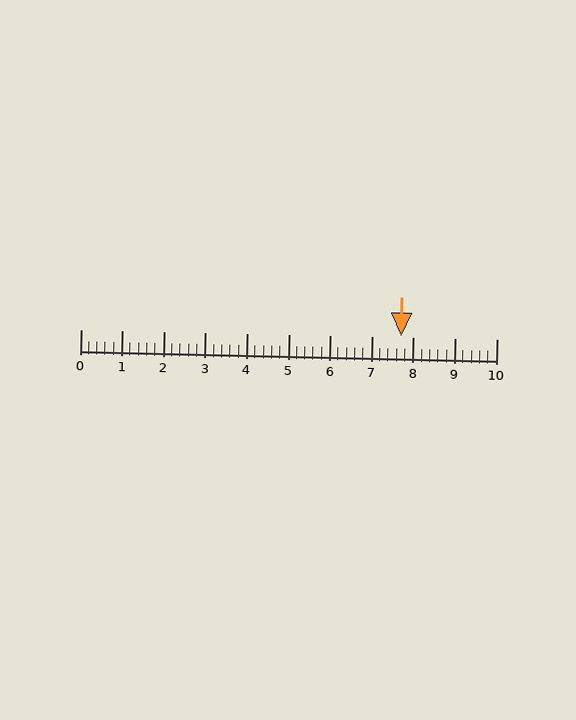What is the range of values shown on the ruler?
The ruler shows values from 0 to 10.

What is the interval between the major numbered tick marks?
The major tick marks are spaced 1 units apart.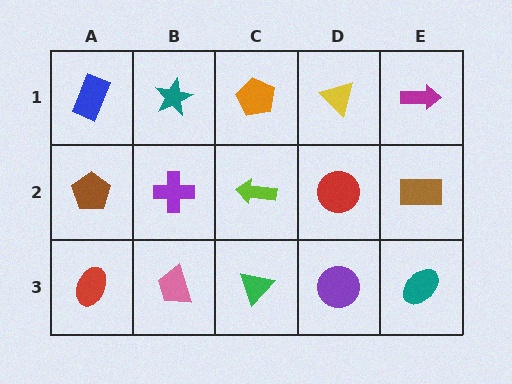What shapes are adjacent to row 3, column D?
A red circle (row 2, column D), a green triangle (row 3, column C), a teal ellipse (row 3, column E).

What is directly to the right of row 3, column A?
A pink trapezoid.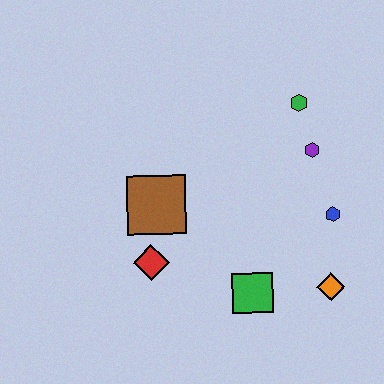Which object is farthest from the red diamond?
The green hexagon is farthest from the red diamond.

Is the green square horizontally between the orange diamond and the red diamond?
Yes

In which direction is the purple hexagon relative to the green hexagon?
The purple hexagon is below the green hexagon.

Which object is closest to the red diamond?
The brown square is closest to the red diamond.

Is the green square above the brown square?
No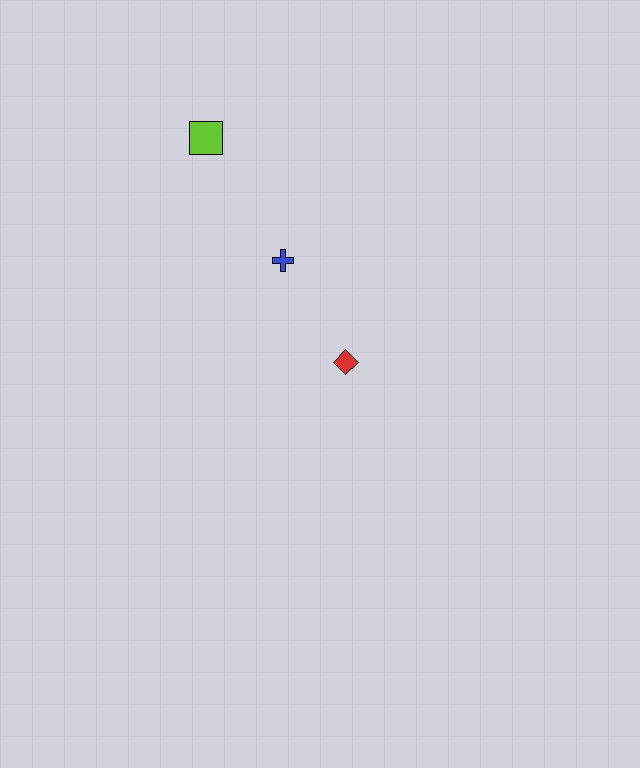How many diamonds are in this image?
There is 1 diamond.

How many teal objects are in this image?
There are no teal objects.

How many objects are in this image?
There are 3 objects.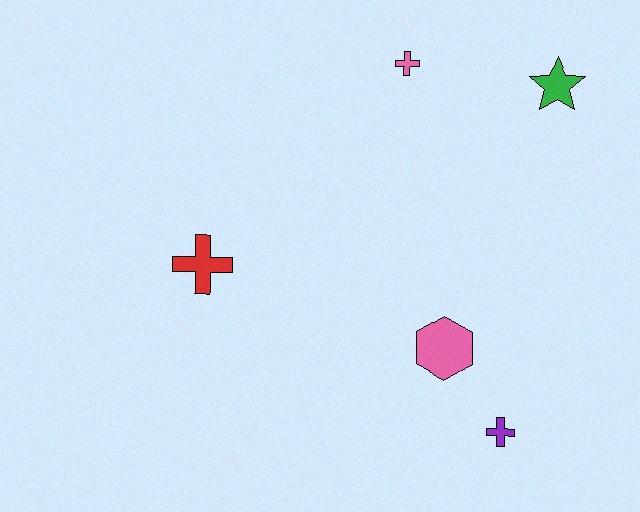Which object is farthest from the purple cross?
The pink cross is farthest from the purple cross.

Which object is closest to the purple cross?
The pink hexagon is closest to the purple cross.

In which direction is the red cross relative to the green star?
The red cross is to the left of the green star.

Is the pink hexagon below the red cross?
Yes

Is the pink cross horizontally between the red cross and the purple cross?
Yes